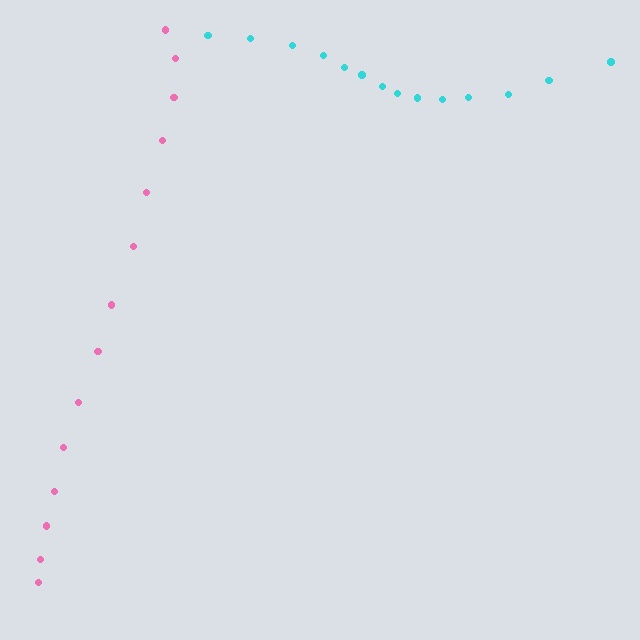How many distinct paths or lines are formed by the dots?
There are 2 distinct paths.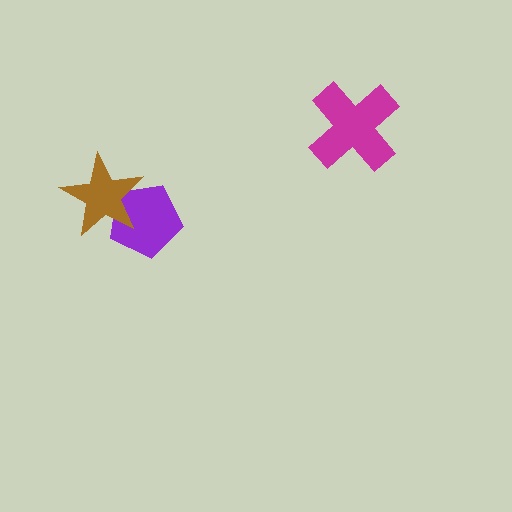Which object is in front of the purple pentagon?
The brown star is in front of the purple pentagon.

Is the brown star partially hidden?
No, no other shape covers it.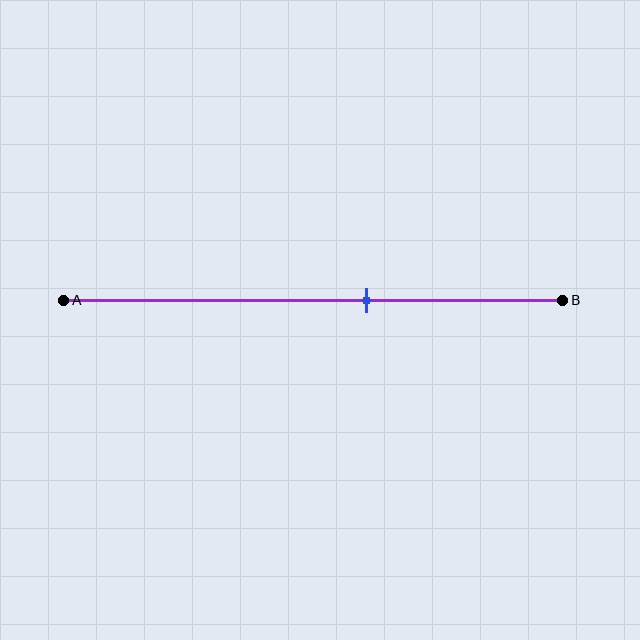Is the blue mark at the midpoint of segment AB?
No, the mark is at about 60% from A, not at the 50% midpoint.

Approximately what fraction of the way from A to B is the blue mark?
The blue mark is approximately 60% of the way from A to B.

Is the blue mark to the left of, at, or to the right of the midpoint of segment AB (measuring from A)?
The blue mark is to the right of the midpoint of segment AB.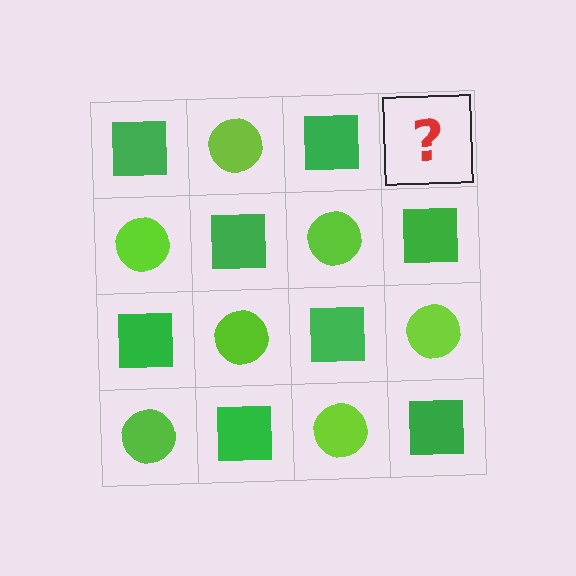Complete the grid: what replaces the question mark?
The question mark should be replaced with a lime circle.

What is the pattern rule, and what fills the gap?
The rule is that it alternates green square and lime circle in a checkerboard pattern. The gap should be filled with a lime circle.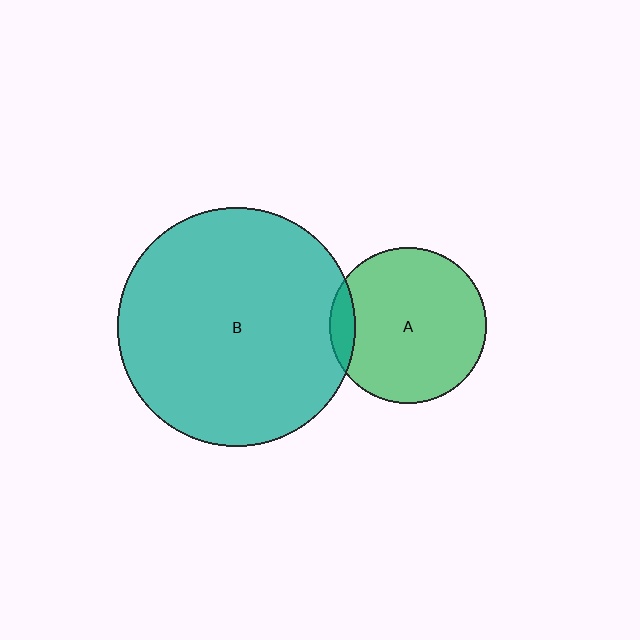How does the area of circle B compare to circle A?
Approximately 2.3 times.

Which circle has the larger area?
Circle B (teal).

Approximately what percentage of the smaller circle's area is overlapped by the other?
Approximately 10%.